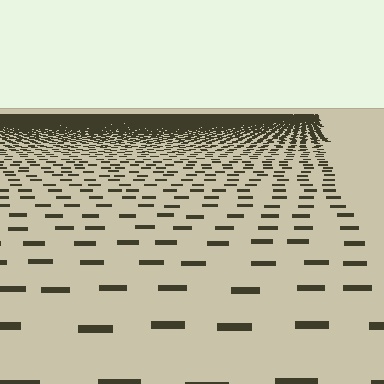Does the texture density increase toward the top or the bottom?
Density increases toward the top.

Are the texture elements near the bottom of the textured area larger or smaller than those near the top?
Larger. Near the bottom, elements are closer to the viewer and appear at a bigger on-screen size.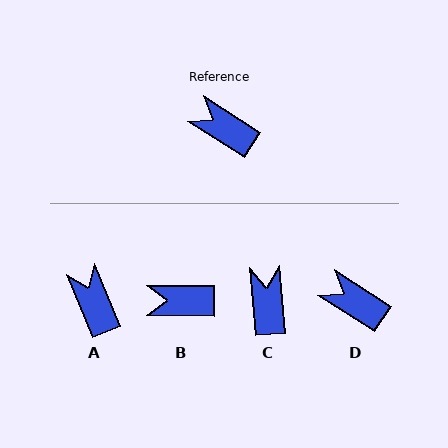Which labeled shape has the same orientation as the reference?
D.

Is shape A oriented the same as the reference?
No, it is off by about 35 degrees.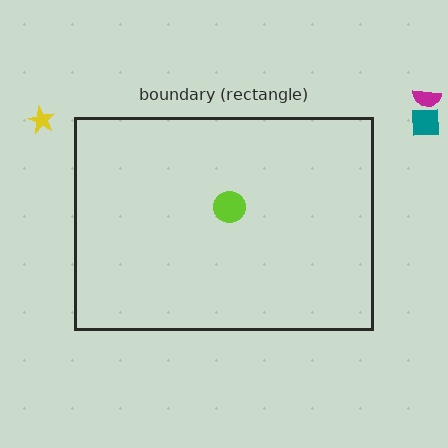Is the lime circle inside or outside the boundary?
Inside.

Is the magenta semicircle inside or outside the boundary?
Outside.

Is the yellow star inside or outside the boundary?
Outside.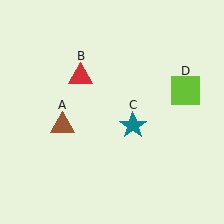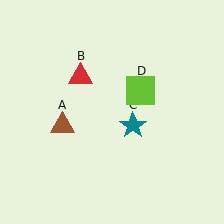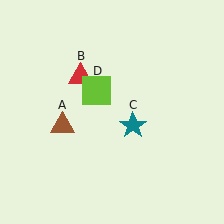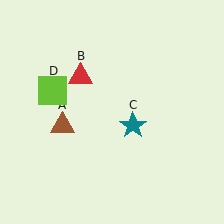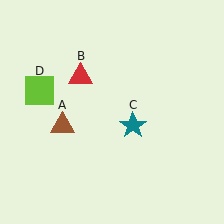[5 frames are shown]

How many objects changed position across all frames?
1 object changed position: lime square (object D).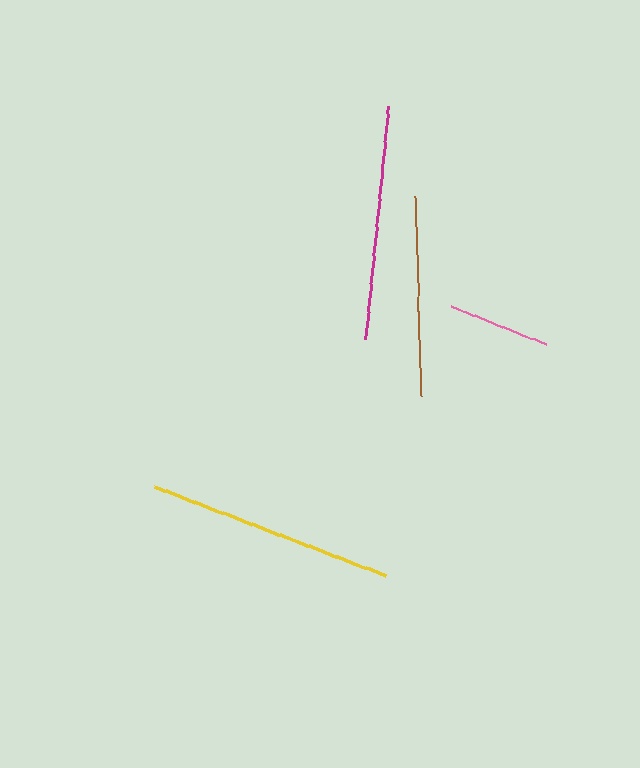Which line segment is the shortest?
The pink line is the shortest at approximately 102 pixels.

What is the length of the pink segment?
The pink segment is approximately 102 pixels long.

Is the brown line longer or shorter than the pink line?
The brown line is longer than the pink line.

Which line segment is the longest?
The yellow line is the longest at approximately 248 pixels.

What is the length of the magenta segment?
The magenta segment is approximately 234 pixels long.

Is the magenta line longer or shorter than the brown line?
The magenta line is longer than the brown line.